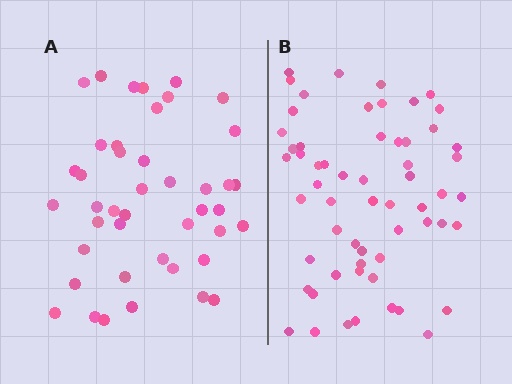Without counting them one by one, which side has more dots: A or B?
Region B (the right region) has more dots.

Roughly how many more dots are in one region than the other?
Region B has approximately 15 more dots than region A.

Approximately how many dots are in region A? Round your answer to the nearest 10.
About 40 dots. (The exact count is 43, which rounds to 40.)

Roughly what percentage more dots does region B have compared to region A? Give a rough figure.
About 35% more.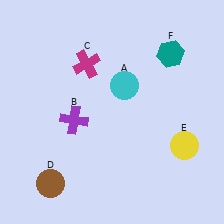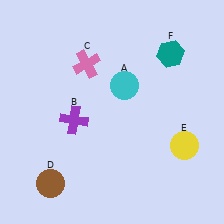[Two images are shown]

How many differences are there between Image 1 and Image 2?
There is 1 difference between the two images.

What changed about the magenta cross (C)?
In Image 1, C is magenta. In Image 2, it changed to pink.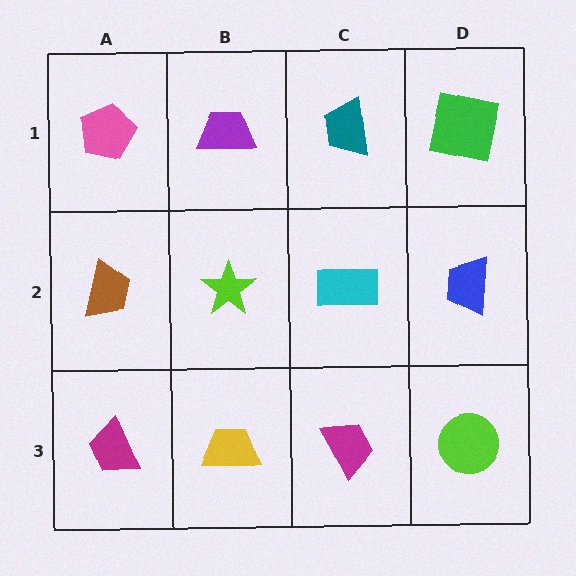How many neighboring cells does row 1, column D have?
2.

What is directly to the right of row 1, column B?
A teal trapezoid.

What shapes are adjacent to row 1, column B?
A lime star (row 2, column B), a pink pentagon (row 1, column A), a teal trapezoid (row 1, column C).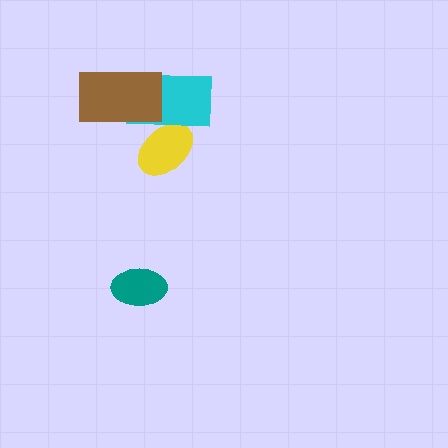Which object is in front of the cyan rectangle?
The brown rectangle is in front of the cyan rectangle.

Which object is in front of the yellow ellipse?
The cyan rectangle is in front of the yellow ellipse.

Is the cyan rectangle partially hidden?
Yes, it is partially covered by another shape.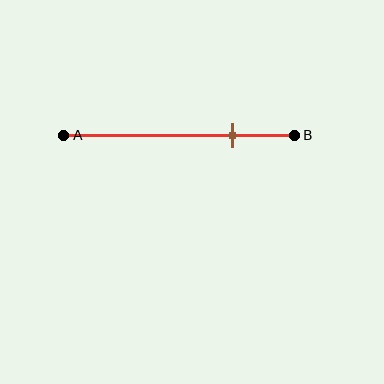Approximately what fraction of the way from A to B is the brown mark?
The brown mark is approximately 75% of the way from A to B.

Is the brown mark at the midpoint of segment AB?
No, the mark is at about 75% from A, not at the 50% midpoint.